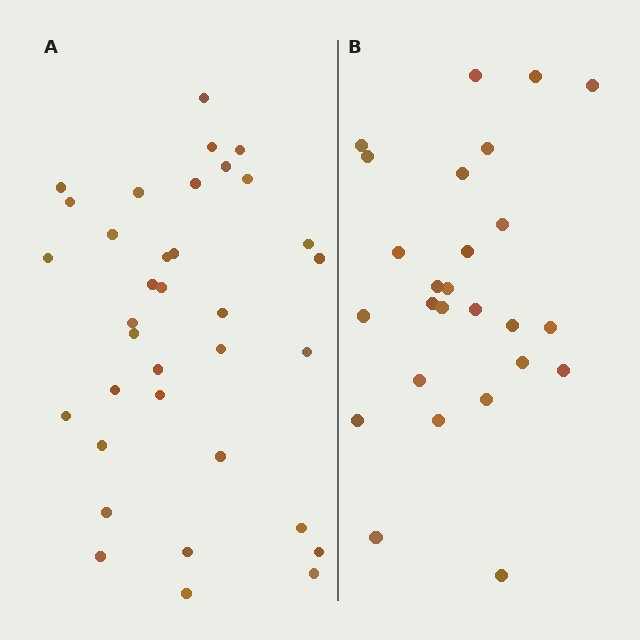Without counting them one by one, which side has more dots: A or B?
Region A (the left region) has more dots.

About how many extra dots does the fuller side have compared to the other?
Region A has roughly 8 or so more dots than region B.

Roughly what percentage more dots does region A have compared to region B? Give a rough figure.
About 35% more.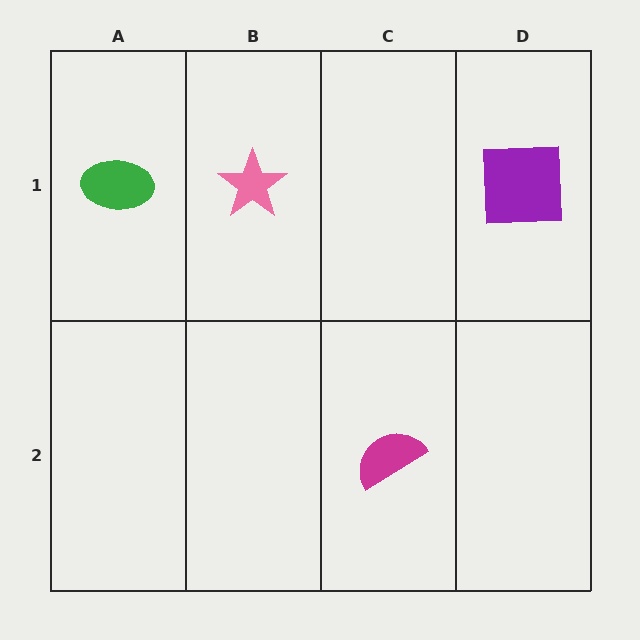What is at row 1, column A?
A green ellipse.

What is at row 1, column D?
A purple square.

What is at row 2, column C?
A magenta semicircle.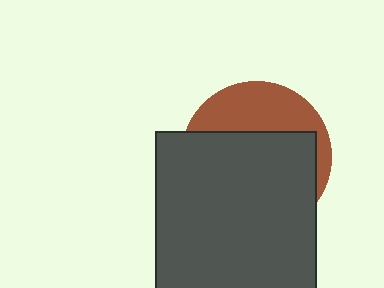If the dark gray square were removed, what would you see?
You would see the complete brown circle.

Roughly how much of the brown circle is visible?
A small part of it is visible (roughly 33%).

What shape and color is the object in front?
The object in front is a dark gray square.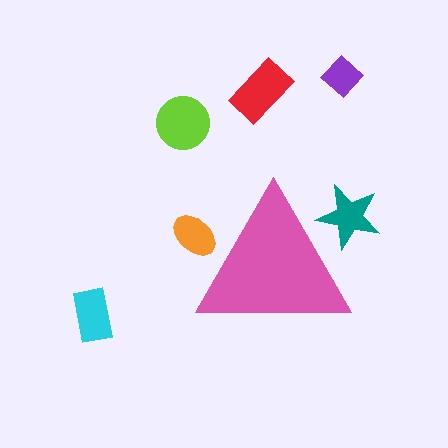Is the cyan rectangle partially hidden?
No, the cyan rectangle is fully visible.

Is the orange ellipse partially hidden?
Yes, the orange ellipse is partially hidden behind the pink triangle.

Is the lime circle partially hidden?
No, the lime circle is fully visible.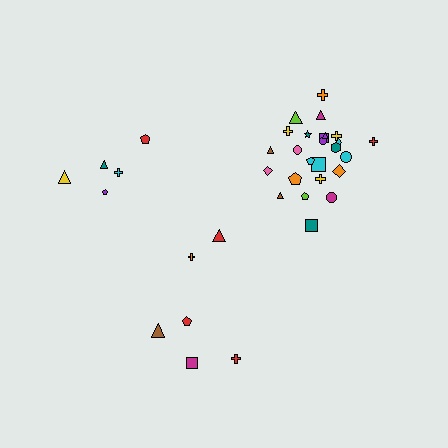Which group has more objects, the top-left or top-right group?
The top-right group.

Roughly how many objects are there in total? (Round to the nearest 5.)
Roughly 35 objects in total.